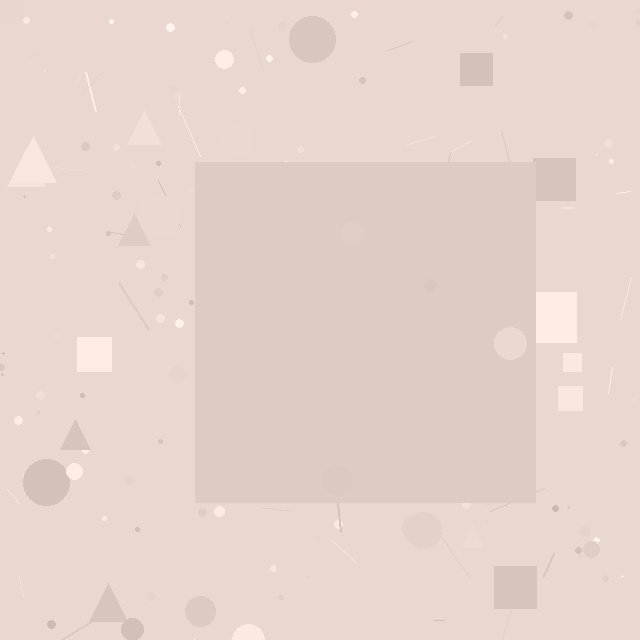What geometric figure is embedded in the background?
A square is embedded in the background.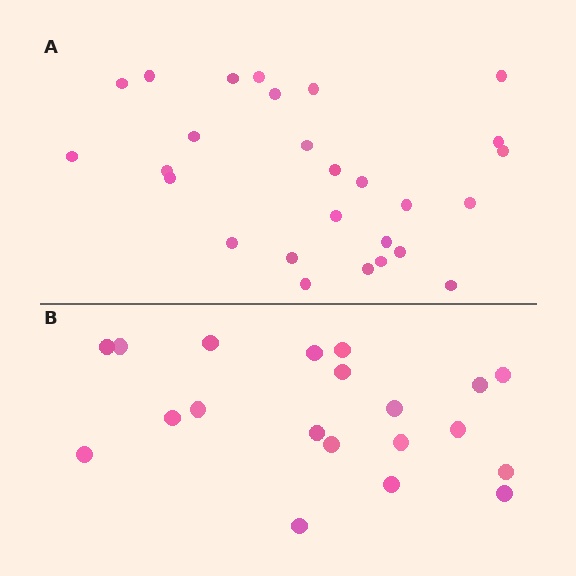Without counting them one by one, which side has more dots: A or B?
Region A (the top region) has more dots.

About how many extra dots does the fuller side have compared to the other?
Region A has roughly 8 or so more dots than region B.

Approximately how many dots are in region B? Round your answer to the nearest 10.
About 20 dots.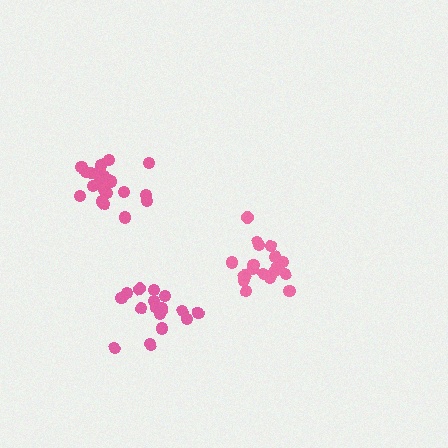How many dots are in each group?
Group 1: 19 dots, Group 2: 21 dots, Group 3: 16 dots (56 total).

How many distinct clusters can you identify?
There are 3 distinct clusters.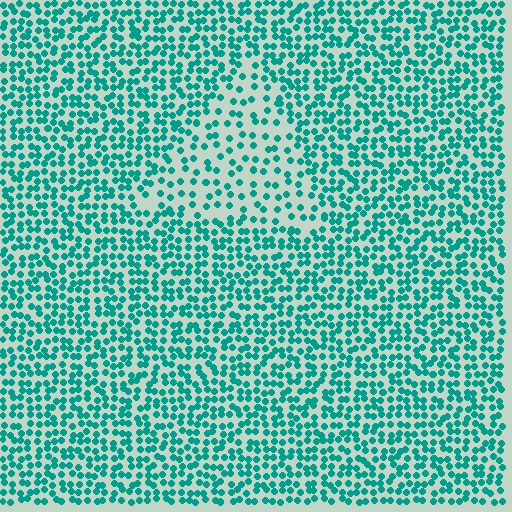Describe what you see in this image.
The image contains small teal elements arranged at two different densities. A triangle-shaped region is visible where the elements are less densely packed than the surrounding area.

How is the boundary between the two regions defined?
The boundary is defined by a change in element density (approximately 2.0x ratio). All elements are the same color, size, and shape.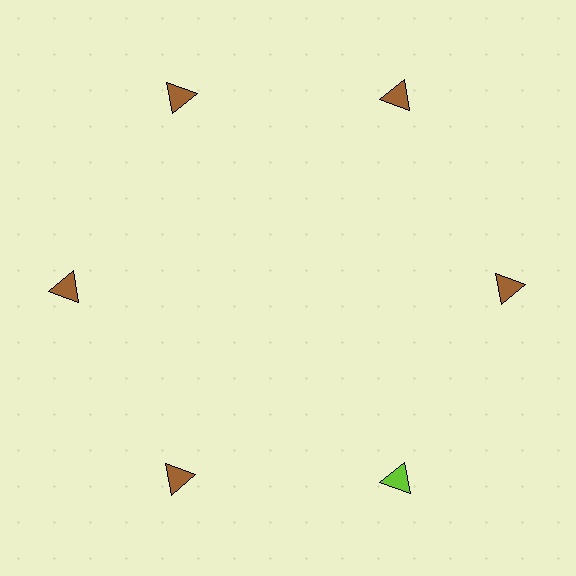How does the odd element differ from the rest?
It has a different color: lime instead of brown.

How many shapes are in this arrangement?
There are 6 shapes arranged in a ring pattern.